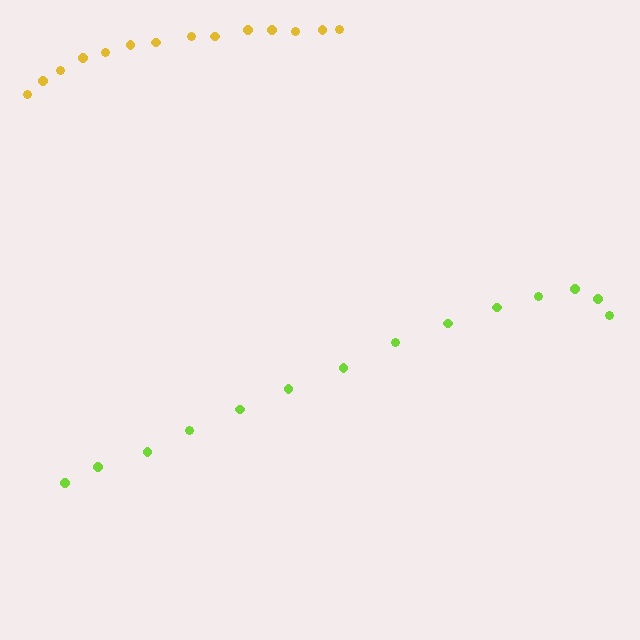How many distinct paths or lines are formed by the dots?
There are 2 distinct paths.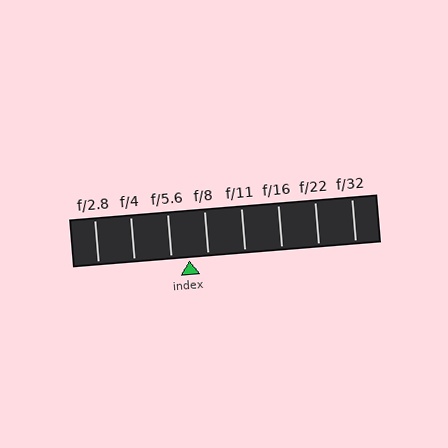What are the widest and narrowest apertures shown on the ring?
The widest aperture shown is f/2.8 and the narrowest is f/32.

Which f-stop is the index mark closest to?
The index mark is closest to f/5.6.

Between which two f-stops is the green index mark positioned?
The index mark is between f/5.6 and f/8.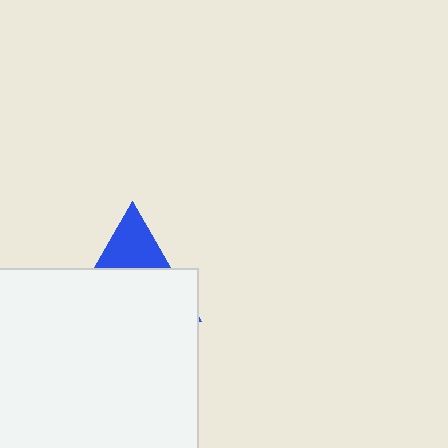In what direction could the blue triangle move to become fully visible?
The blue triangle could move up. That would shift it out from behind the white square entirely.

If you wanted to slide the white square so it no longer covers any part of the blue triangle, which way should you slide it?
Slide it down — that is the most direct way to separate the two shapes.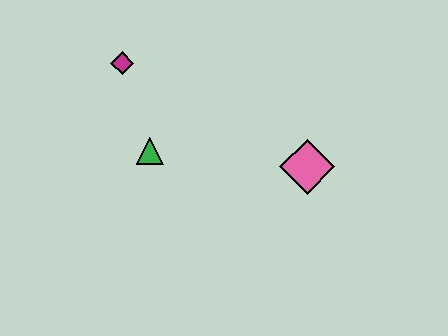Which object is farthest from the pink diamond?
The magenta diamond is farthest from the pink diamond.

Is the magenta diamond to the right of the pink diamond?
No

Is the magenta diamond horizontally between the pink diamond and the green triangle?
No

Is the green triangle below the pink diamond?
No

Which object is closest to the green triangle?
The magenta diamond is closest to the green triangle.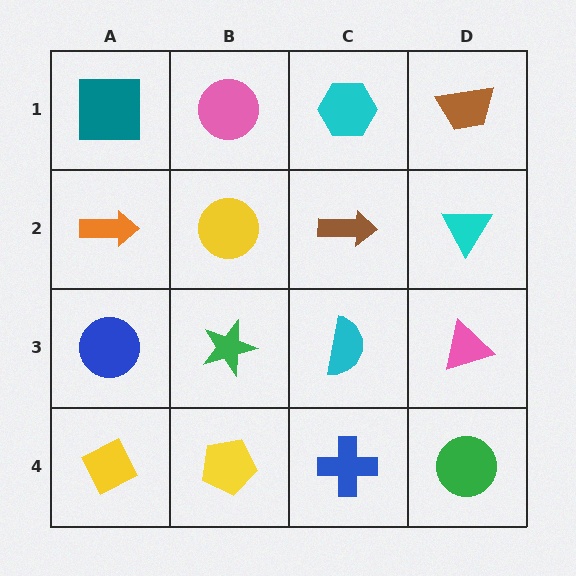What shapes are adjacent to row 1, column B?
A yellow circle (row 2, column B), a teal square (row 1, column A), a cyan hexagon (row 1, column C).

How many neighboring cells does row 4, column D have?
2.